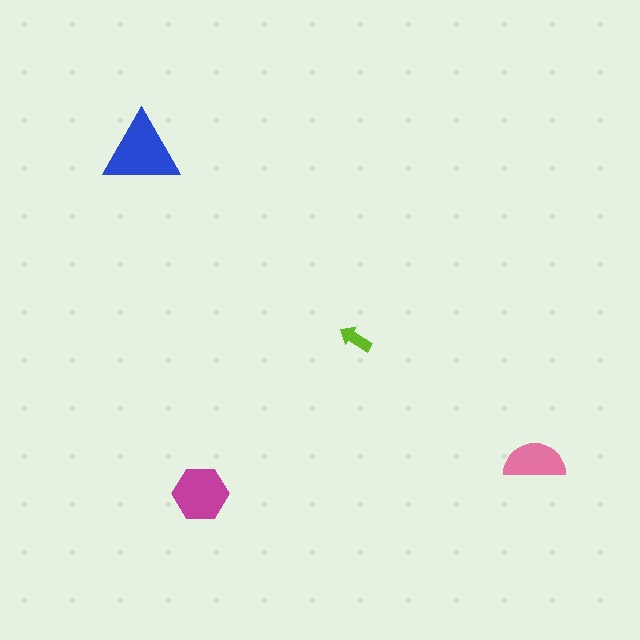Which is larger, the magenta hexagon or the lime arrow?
The magenta hexagon.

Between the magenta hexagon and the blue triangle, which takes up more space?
The blue triangle.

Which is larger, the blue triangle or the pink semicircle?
The blue triangle.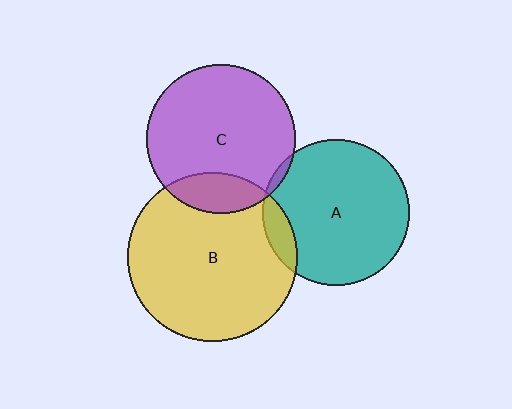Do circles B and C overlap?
Yes.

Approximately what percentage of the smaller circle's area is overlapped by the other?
Approximately 15%.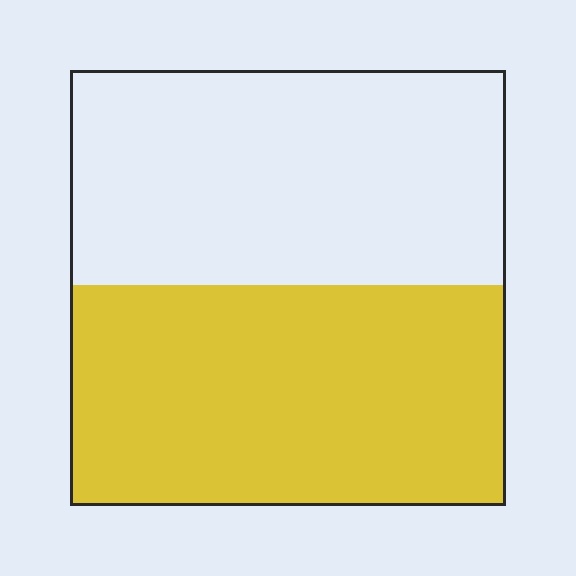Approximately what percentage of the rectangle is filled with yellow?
Approximately 50%.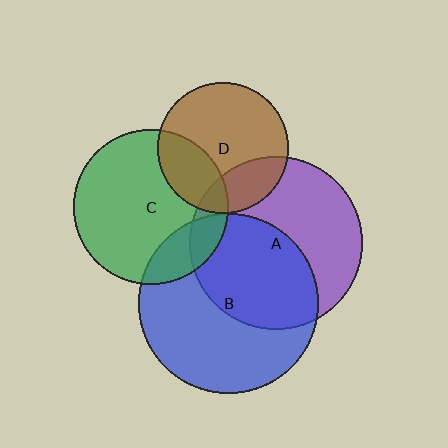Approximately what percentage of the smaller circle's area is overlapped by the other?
Approximately 20%.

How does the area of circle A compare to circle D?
Approximately 1.7 times.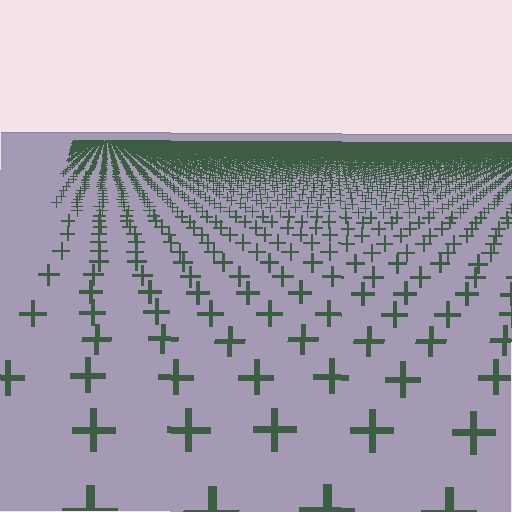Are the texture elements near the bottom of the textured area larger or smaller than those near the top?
Larger. Near the bottom, elements are closer to the viewer and appear at a bigger on-screen size.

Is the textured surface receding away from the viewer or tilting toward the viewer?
The surface is receding away from the viewer. Texture elements get smaller and denser toward the top.